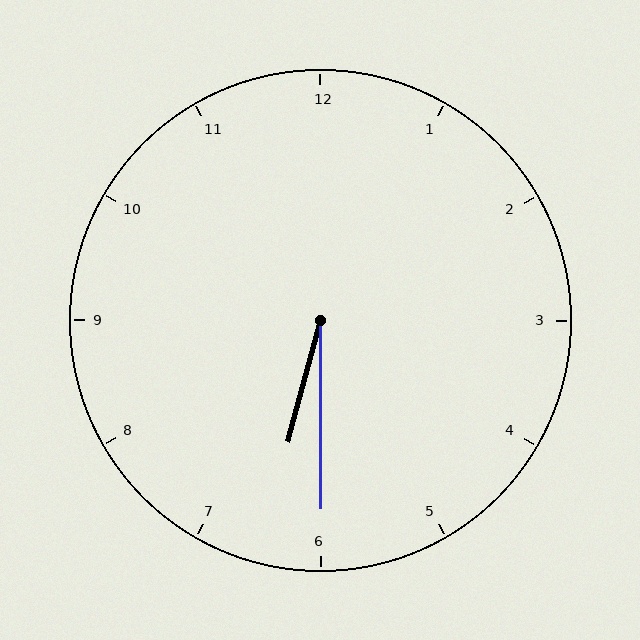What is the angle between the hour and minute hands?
Approximately 15 degrees.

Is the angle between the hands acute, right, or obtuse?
It is acute.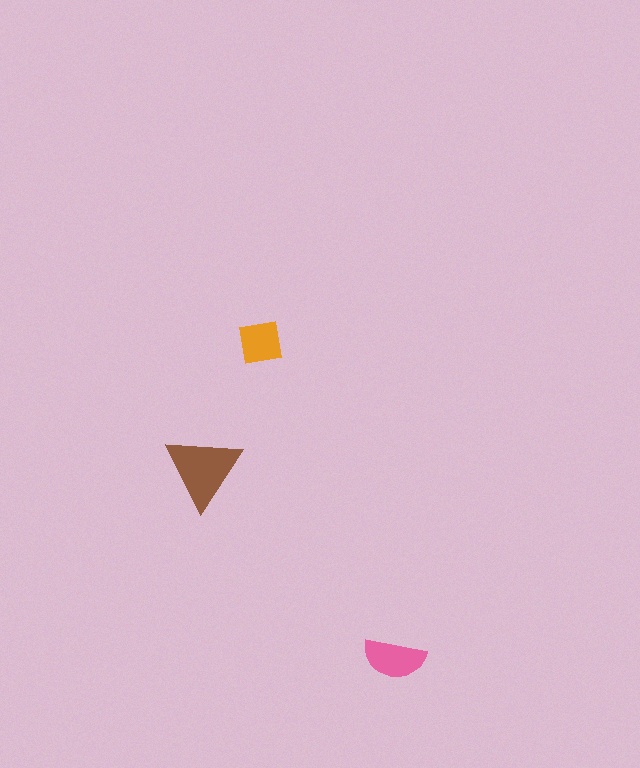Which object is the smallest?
The orange square.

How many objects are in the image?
There are 3 objects in the image.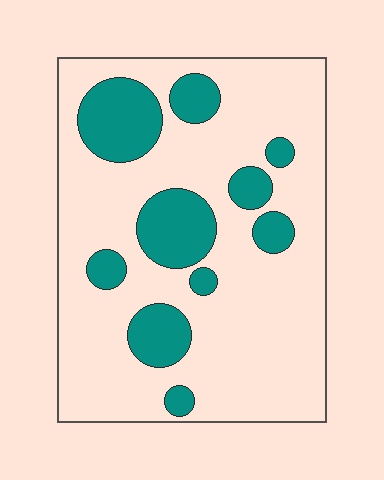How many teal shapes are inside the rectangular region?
10.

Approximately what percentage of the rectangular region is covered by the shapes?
Approximately 25%.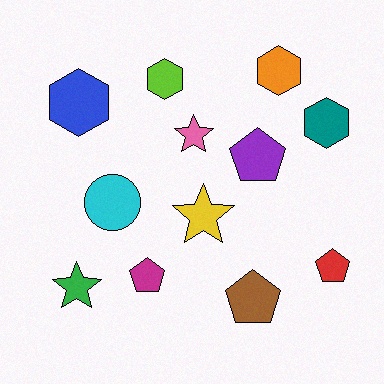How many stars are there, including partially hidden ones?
There are 3 stars.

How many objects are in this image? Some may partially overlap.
There are 12 objects.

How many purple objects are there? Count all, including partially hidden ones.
There is 1 purple object.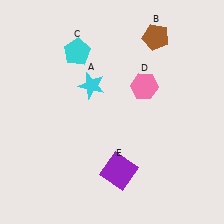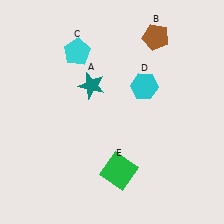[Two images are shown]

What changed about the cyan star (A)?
In Image 1, A is cyan. In Image 2, it changed to teal.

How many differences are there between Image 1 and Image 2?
There are 3 differences between the two images.